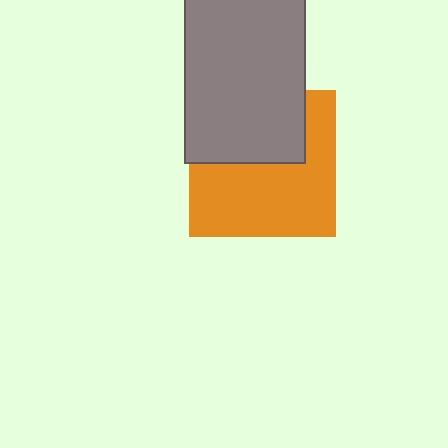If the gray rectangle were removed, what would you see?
You would see the complete orange square.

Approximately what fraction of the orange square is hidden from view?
Roughly 40% of the orange square is hidden behind the gray rectangle.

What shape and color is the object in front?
The object in front is a gray rectangle.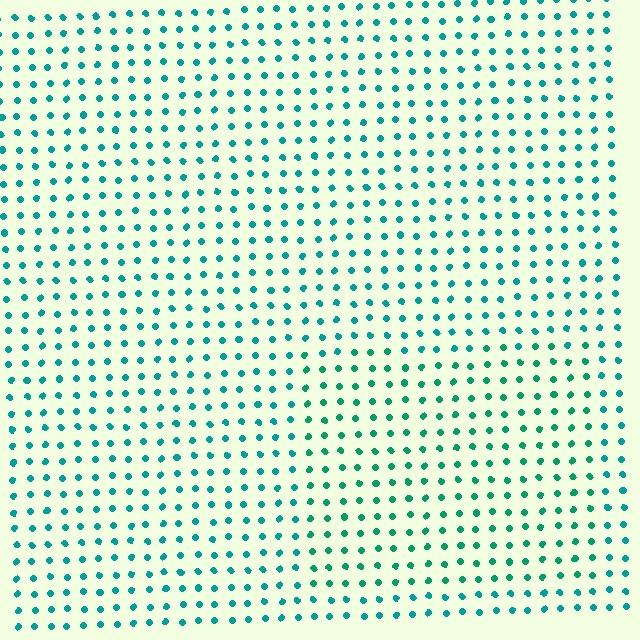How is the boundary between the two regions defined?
The boundary is defined purely by a slight shift in hue (about 20 degrees). Spacing, size, and orientation are identical on both sides.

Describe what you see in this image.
The image is filled with small teal elements in a uniform arrangement. A rectangle-shaped region is visible where the elements are tinted to a slightly different hue, forming a subtle color boundary.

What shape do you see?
I see a rectangle.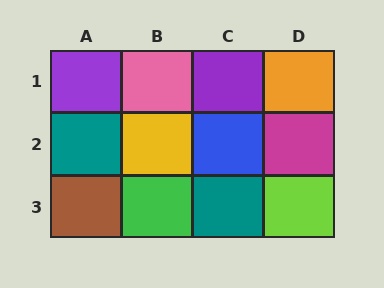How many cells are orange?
1 cell is orange.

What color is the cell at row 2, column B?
Yellow.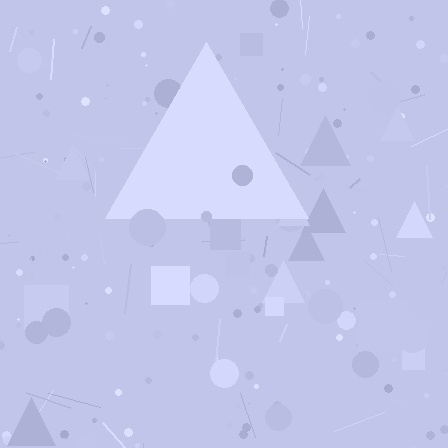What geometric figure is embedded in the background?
A triangle is embedded in the background.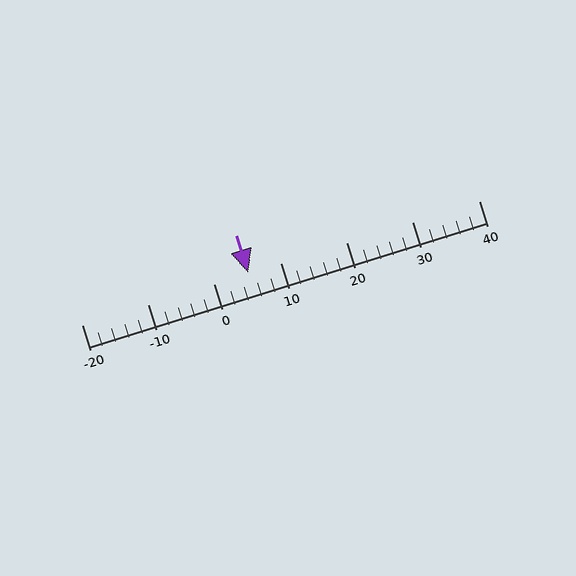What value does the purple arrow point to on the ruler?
The purple arrow points to approximately 5.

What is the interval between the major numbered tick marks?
The major tick marks are spaced 10 units apart.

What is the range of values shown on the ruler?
The ruler shows values from -20 to 40.